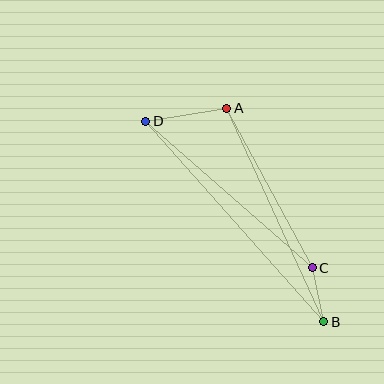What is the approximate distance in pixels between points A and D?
The distance between A and D is approximately 82 pixels.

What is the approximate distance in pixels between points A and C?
The distance between A and C is approximately 181 pixels.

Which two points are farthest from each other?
Points B and D are farthest from each other.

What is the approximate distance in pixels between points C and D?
The distance between C and D is approximately 222 pixels.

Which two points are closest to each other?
Points B and C are closest to each other.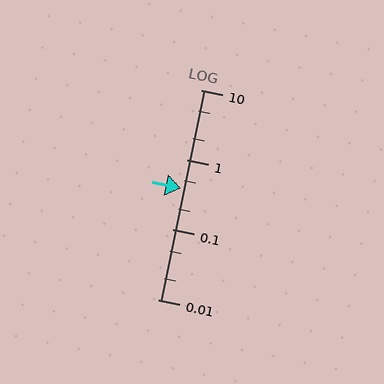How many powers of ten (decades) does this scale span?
The scale spans 3 decades, from 0.01 to 10.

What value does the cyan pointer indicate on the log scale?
The pointer indicates approximately 0.39.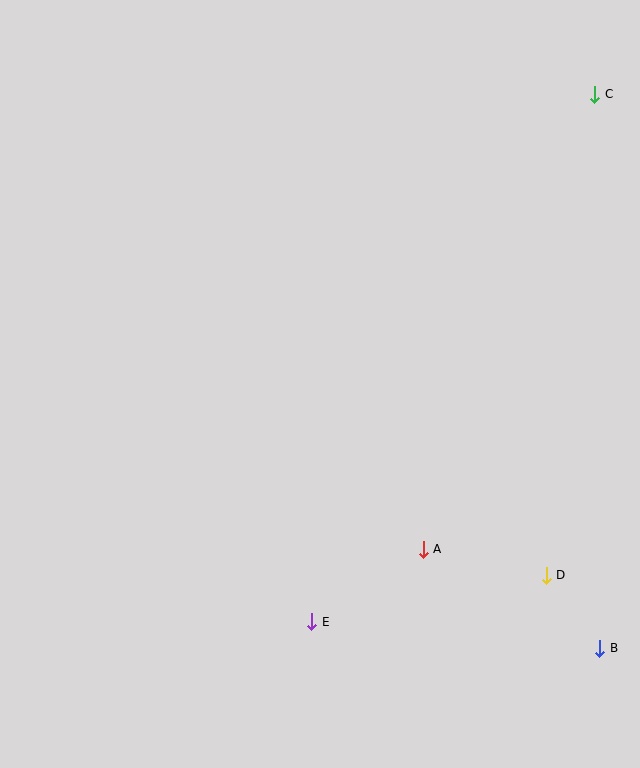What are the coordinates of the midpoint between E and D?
The midpoint between E and D is at (429, 598).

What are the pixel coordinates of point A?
Point A is at (423, 549).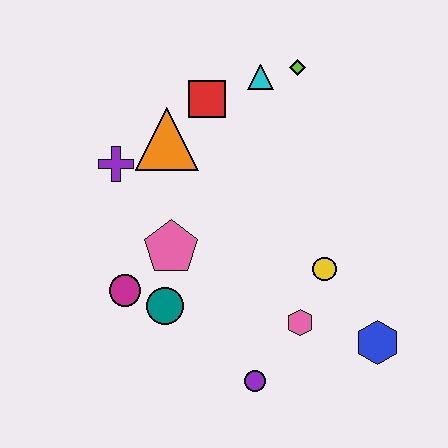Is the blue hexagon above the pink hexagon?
No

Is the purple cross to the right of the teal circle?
No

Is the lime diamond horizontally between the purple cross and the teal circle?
No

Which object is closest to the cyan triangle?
The lime diamond is closest to the cyan triangle.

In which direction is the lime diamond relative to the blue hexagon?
The lime diamond is above the blue hexagon.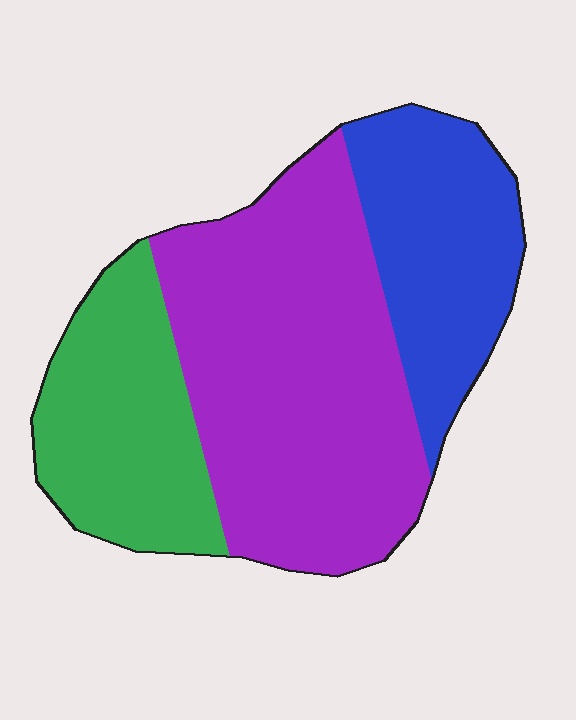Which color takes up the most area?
Purple, at roughly 50%.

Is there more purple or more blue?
Purple.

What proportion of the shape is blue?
Blue takes up between a sixth and a third of the shape.